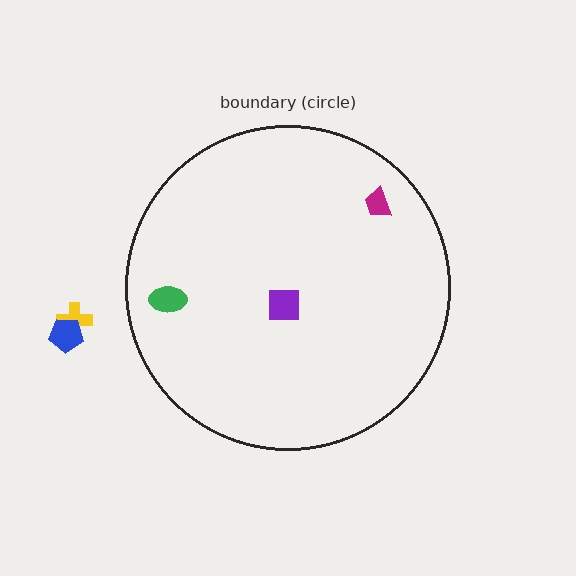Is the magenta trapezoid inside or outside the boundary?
Inside.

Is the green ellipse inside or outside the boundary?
Inside.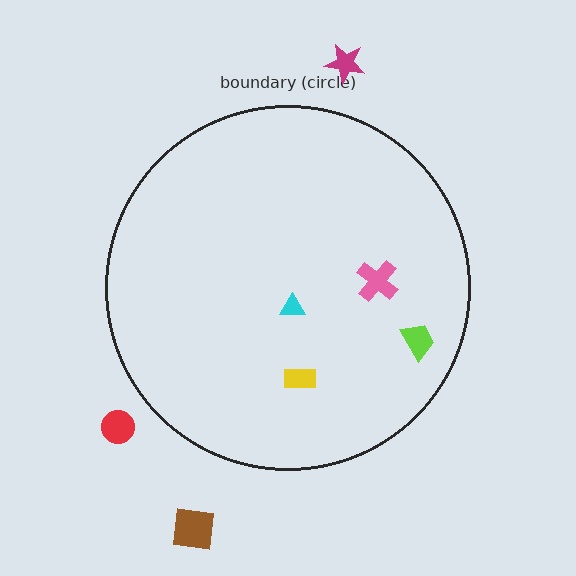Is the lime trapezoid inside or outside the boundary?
Inside.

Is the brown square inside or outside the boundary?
Outside.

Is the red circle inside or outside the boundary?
Outside.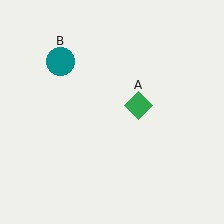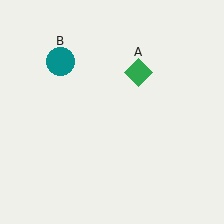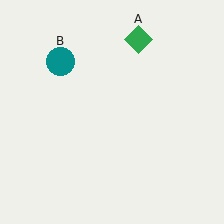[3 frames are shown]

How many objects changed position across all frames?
1 object changed position: green diamond (object A).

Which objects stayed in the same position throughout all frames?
Teal circle (object B) remained stationary.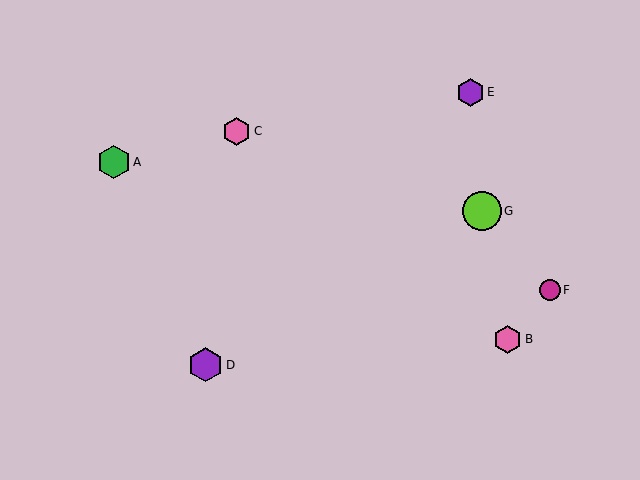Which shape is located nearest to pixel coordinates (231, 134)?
The pink hexagon (labeled C) at (237, 131) is nearest to that location.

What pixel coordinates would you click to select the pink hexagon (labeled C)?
Click at (237, 131) to select the pink hexagon C.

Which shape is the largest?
The lime circle (labeled G) is the largest.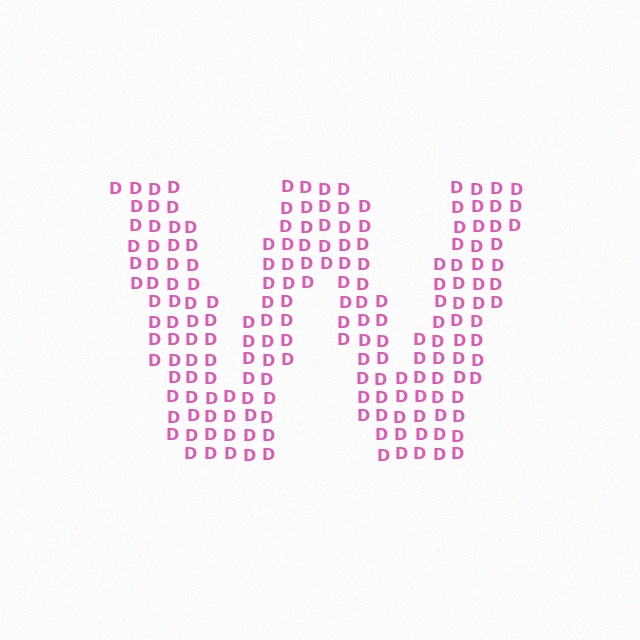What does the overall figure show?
The overall figure shows the letter W.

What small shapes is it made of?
It is made of small letter D's.